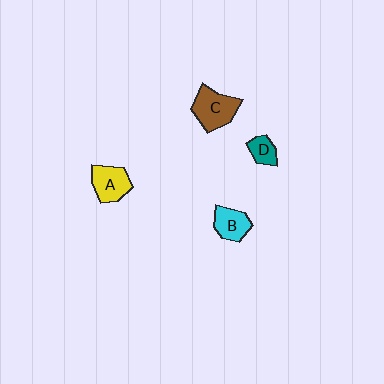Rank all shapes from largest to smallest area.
From largest to smallest: C (brown), A (yellow), B (cyan), D (teal).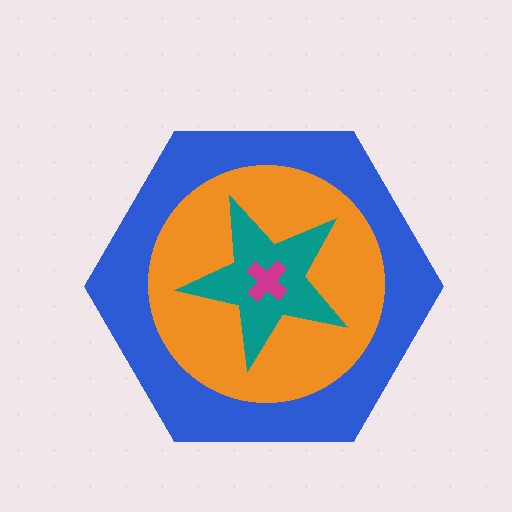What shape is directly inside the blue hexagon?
The orange circle.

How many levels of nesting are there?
4.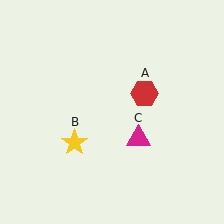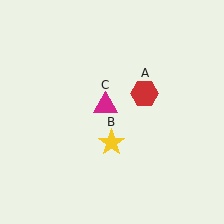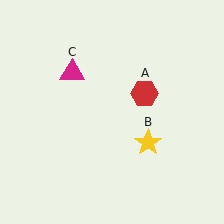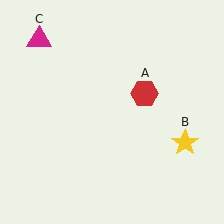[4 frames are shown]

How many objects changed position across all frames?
2 objects changed position: yellow star (object B), magenta triangle (object C).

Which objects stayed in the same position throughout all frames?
Red hexagon (object A) remained stationary.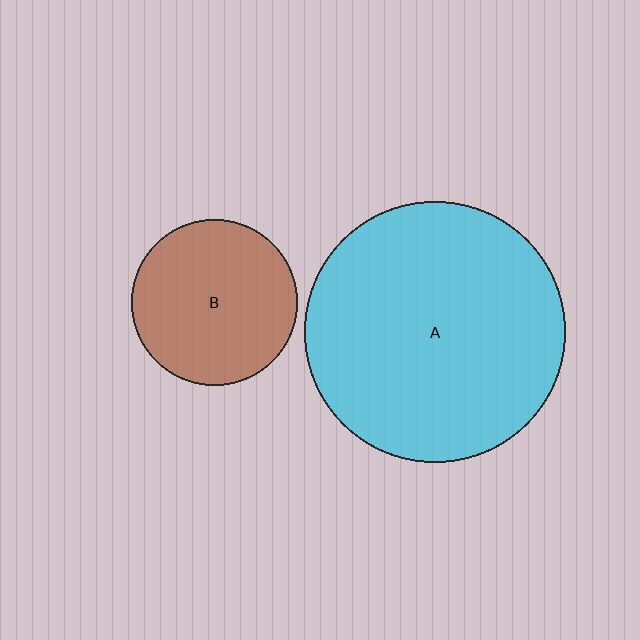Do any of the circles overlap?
No, none of the circles overlap.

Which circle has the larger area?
Circle A (cyan).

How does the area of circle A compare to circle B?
Approximately 2.5 times.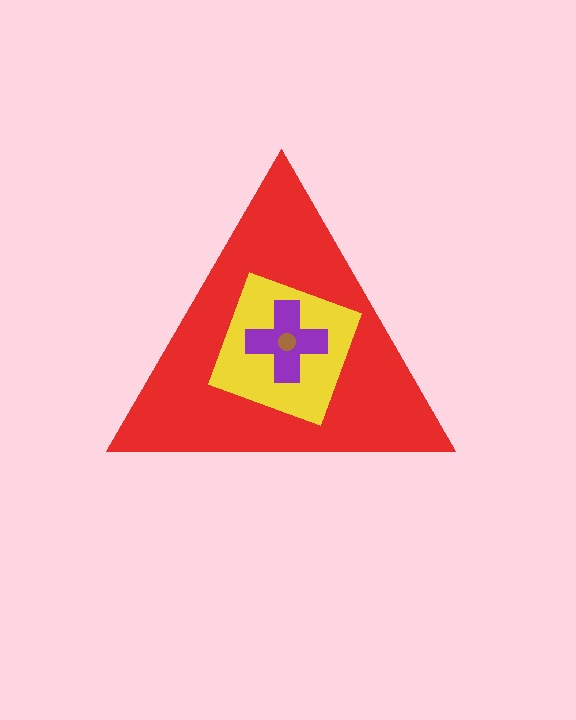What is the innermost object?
The brown circle.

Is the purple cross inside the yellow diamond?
Yes.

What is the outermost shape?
The red triangle.